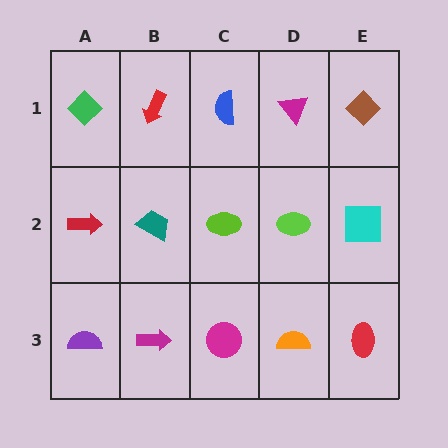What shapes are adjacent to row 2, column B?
A red arrow (row 1, column B), a magenta arrow (row 3, column B), a red arrow (row 2, column A), a lime ellipse (row 2, column C).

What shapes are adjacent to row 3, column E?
A cyan square (row 2, column E), an orange semicircle (row 3, column D).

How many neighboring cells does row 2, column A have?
3.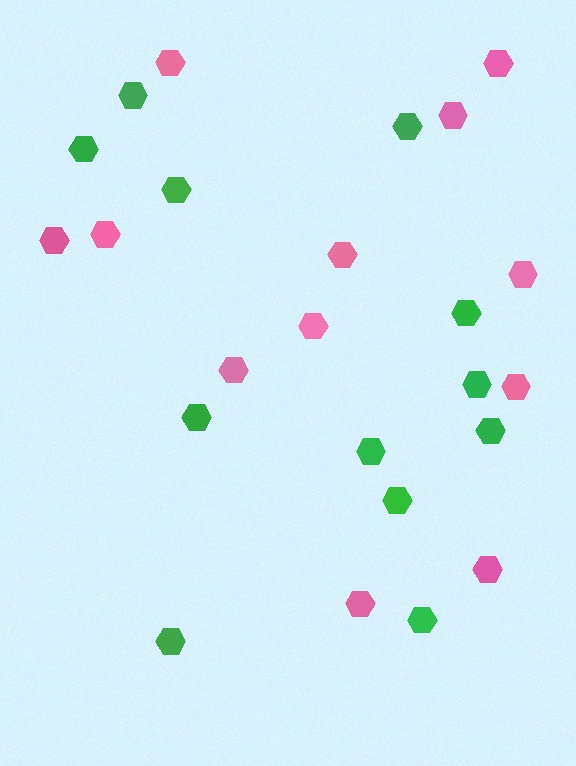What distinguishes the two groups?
There are 2 groups: one group of green hexagons (12) and one group of pink hexagons (12).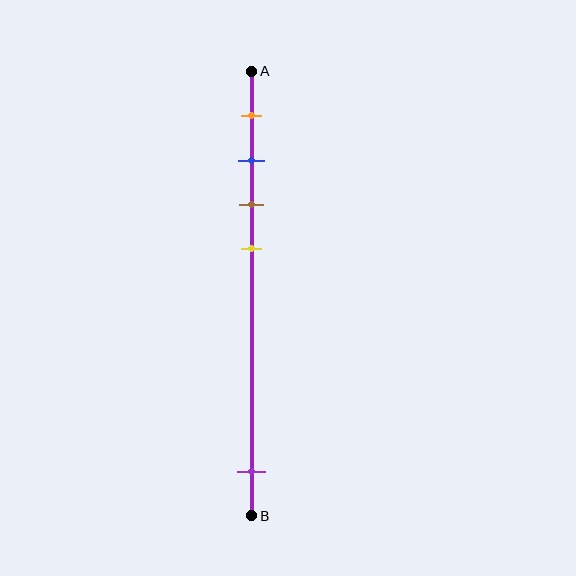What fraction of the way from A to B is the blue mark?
The blue mark is approximately 20% (0.2) of the way from A to B.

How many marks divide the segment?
There are 5 marks dividing the segment.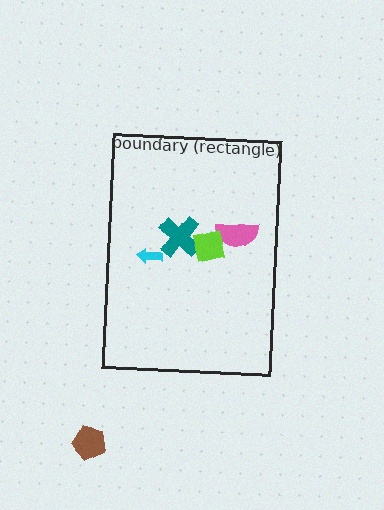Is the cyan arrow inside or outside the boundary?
Inside.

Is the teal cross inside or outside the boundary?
Inside.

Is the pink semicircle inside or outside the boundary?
Inside.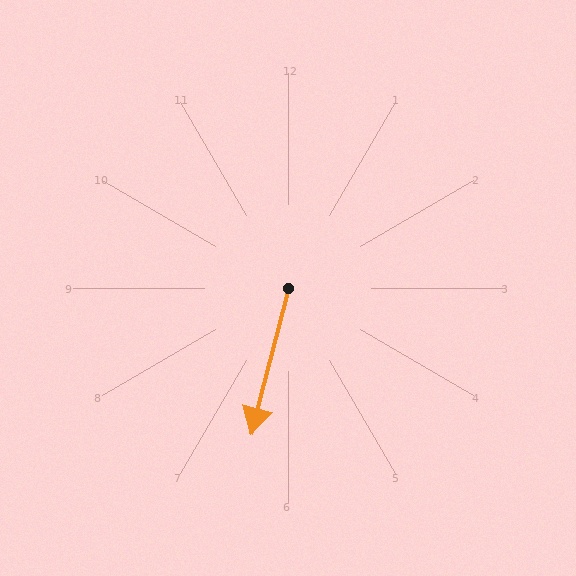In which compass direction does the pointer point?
South.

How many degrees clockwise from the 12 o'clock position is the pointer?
Approximately 194 degrees.